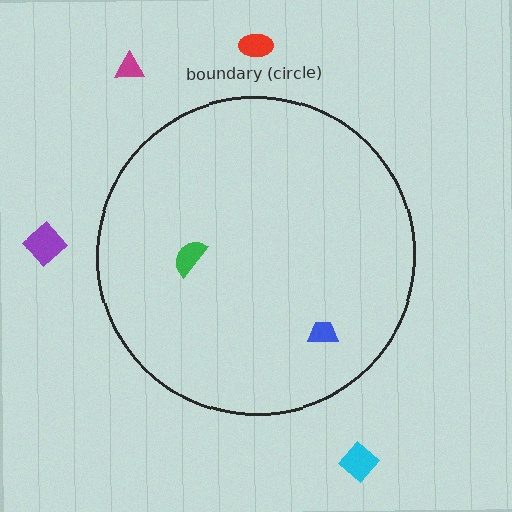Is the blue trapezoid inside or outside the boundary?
Inside.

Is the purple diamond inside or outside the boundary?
Outside.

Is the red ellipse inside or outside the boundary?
Outside.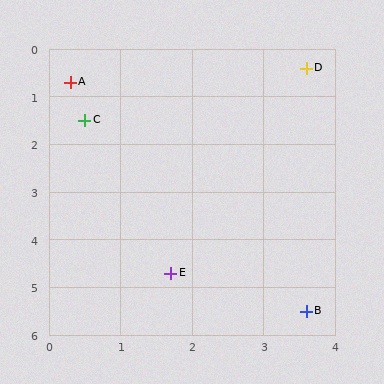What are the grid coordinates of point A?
Point A is at approximately (0.3, 0.7).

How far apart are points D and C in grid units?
Points D and C are about 3.3 grid units apart.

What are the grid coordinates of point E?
Point E is at approximately (1.7, 4.7).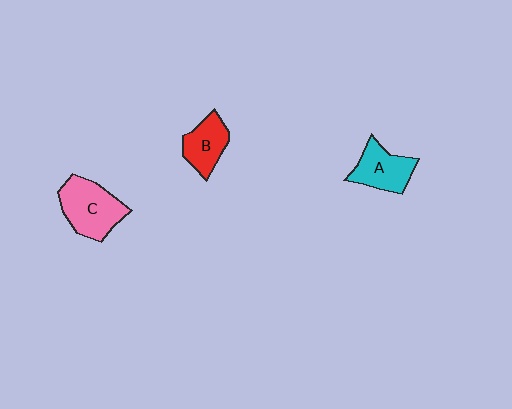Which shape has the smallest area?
Shape B (red).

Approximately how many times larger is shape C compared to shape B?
Approximately 1.5 times.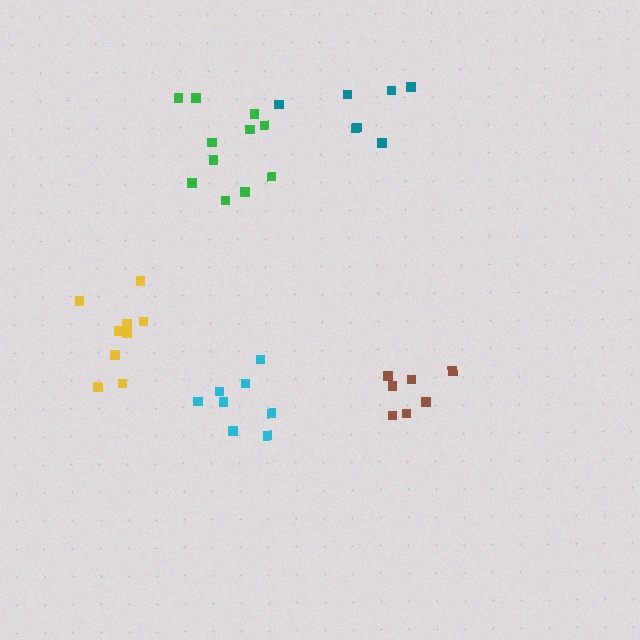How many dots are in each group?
Group 1: 7 dots, Group 2: 11 dots, Group 3: 8 dots, Group 4: 9 dots, Group 5: 7 dots (42 total).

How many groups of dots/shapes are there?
There are 5 groups.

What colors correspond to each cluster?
The clusters are colored: brown, green, cyan, yellow, teal.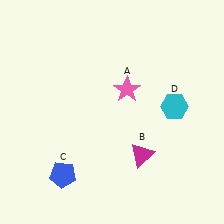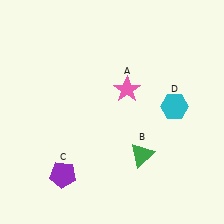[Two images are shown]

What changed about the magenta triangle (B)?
In Image 1, B is magenta. In Image 2, it changed to green.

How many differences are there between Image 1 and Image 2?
There are 2 differences between the two images.